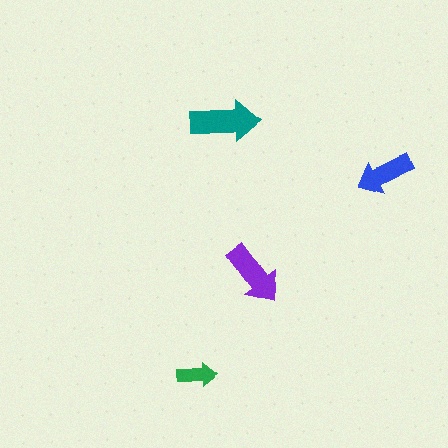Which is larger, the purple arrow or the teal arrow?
The teal one.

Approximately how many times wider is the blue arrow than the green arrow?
About 1.5 times wider.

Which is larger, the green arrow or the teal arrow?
The teal one.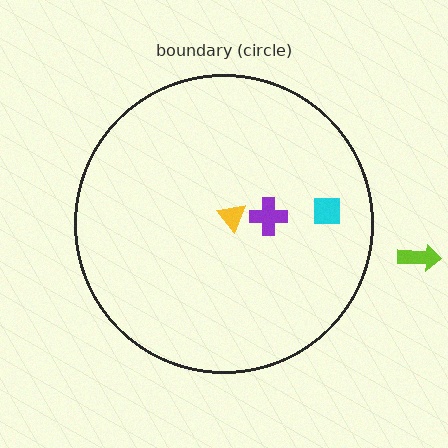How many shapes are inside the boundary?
3 inside, 1 outside.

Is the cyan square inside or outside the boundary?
Inside.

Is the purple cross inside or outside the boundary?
Inside.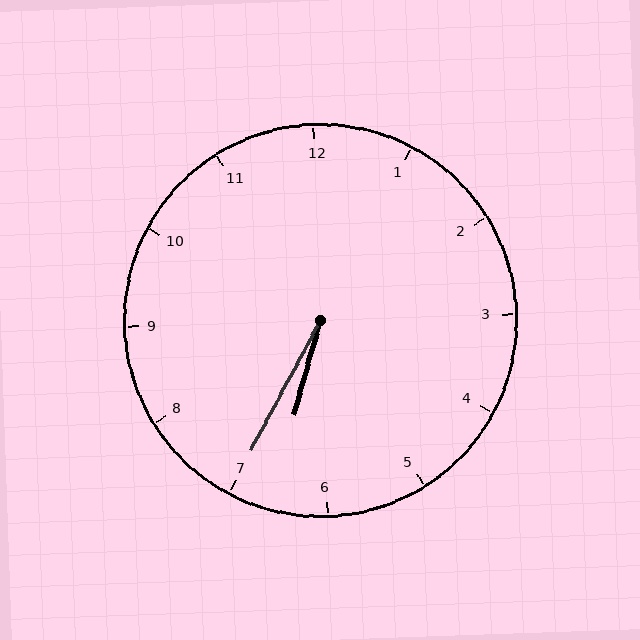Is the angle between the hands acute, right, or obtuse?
It is acute.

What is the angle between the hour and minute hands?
Approximately 12 degrees.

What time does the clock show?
6:35.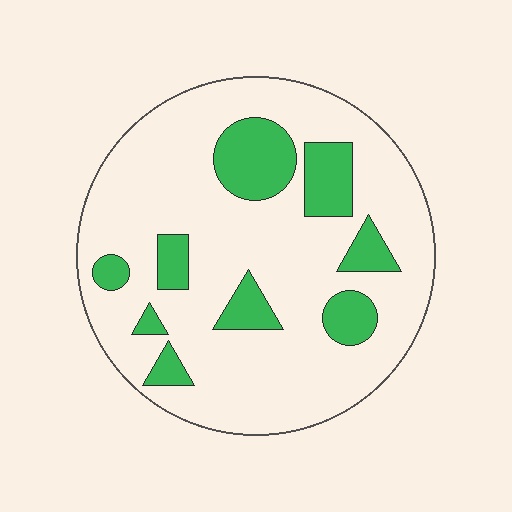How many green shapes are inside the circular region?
9.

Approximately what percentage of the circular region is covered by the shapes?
Approximately 20%.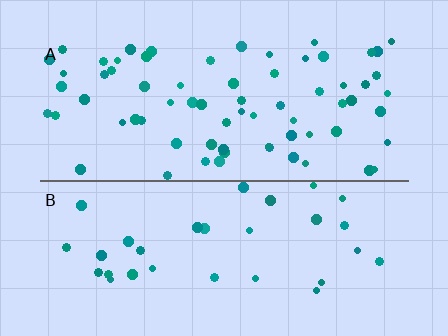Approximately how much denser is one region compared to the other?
Approximately 2.1× — region A over region B.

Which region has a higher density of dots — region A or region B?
A (the top).